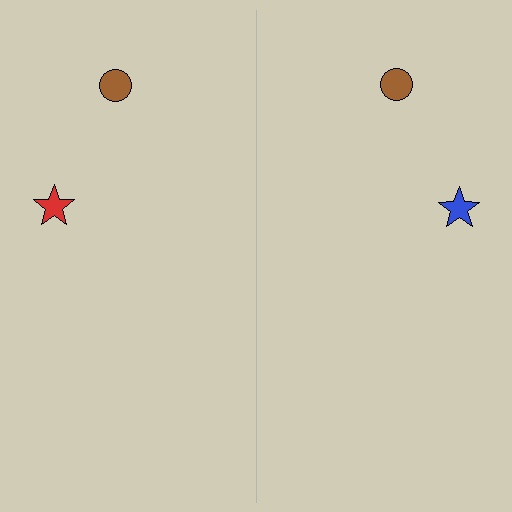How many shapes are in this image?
There are 4 shapes in this image.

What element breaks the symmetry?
The blue star on the right side breaks the symmetry — its mirror counterpart is red.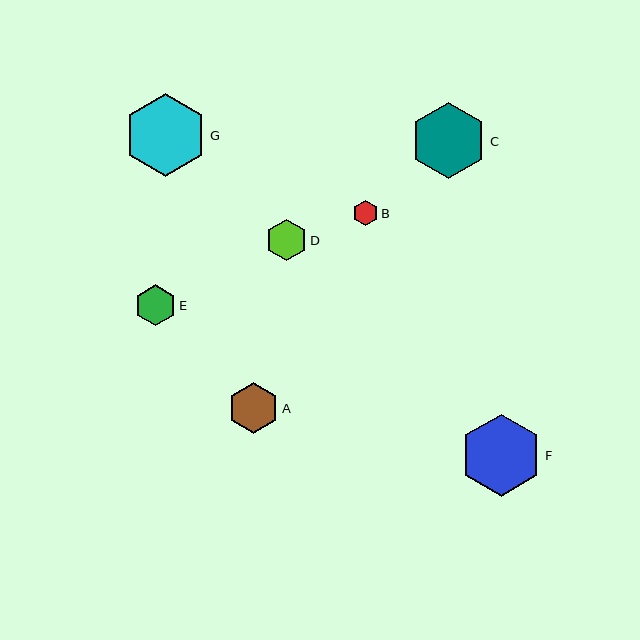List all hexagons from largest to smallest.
From largest to smallest: G, F, C, A, D, E, B.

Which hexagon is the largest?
Hexagon G is the largest with a size of approximately 83 pixels.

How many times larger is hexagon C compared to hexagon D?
Hexagon C is approximately 1.8 times the size of hexagon D.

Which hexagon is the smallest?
Hexagon B is the smallest with a size of approximately 25 pixels.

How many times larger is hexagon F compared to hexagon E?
Hexagon F is approximately 2.0 times the size of hexagon E.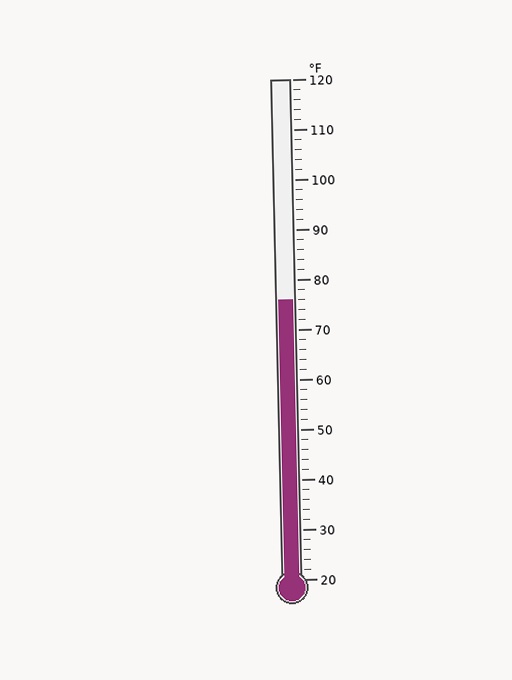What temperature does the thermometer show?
The thermometer shows approximately 76°F.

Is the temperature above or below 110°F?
The temperature is below 110°F.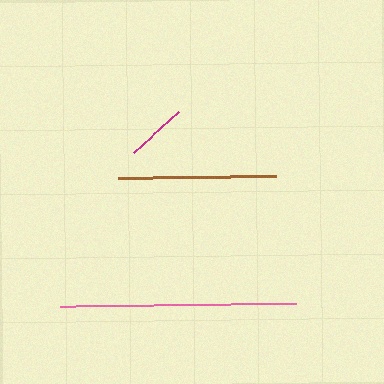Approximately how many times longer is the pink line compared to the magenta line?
The pink line is approximately 3.9 times the length of the magenta line.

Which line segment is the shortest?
The magenta line is the shortest at approximately 60 pixels.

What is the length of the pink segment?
The pink segment is approximately 236 pixels long.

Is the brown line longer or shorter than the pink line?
The pink line is longer than the brown line.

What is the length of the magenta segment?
The magenta segment is approximately 60 pixels long.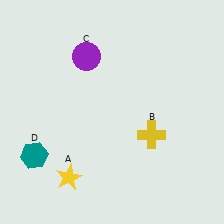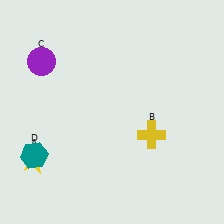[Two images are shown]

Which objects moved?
The objects that moved are: the yellow star (A), the purple circle (C).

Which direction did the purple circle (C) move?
The purple circle (C) moved left.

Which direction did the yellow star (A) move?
The yellow star (A) moved left.